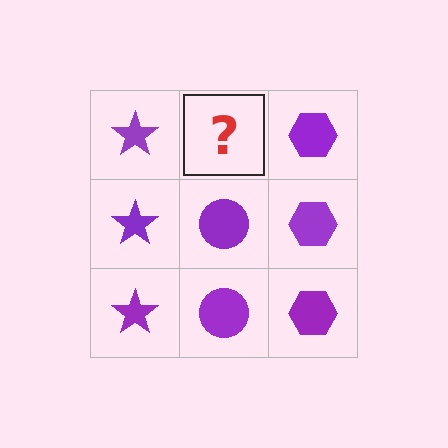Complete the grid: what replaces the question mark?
The question mark should be replaced with a purple circle.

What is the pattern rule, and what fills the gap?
The rule is that each column has a consistent shape. The gap should be filled with a purple circle.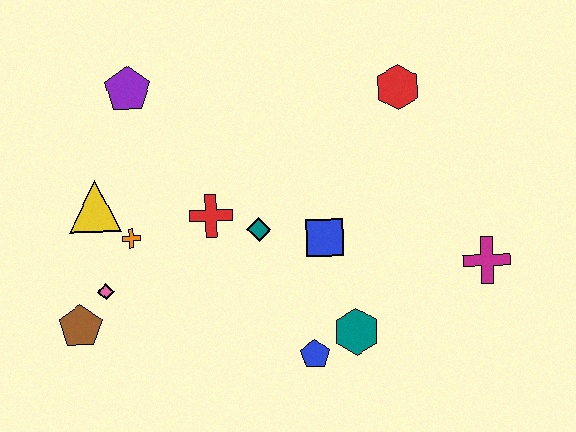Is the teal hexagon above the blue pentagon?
Yes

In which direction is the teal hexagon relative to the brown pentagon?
The teal hexagon is to the right of the brown pentagon.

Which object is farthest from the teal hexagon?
The purple pentagon is farthest from the teal hexagon.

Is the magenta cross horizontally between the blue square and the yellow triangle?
No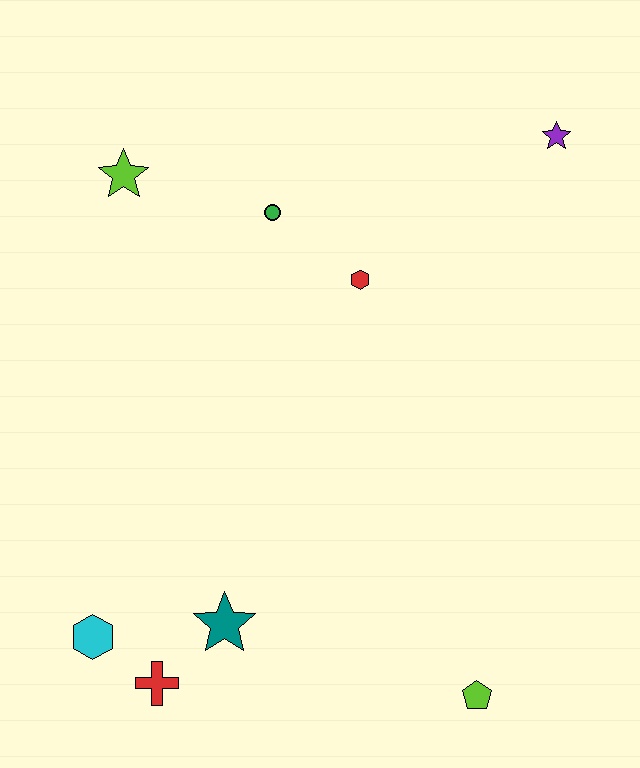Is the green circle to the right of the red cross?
Yes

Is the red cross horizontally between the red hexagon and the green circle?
No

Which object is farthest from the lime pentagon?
The lime star is farthest from the lime pentagon.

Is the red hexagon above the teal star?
Yes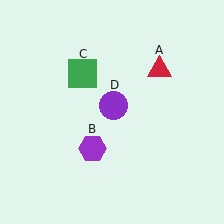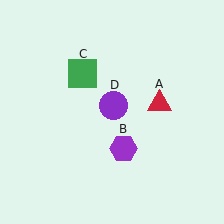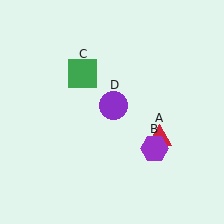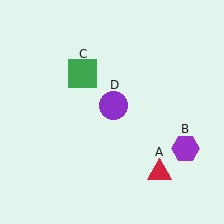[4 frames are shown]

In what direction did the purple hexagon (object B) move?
The purple hexagon (object B) moved right.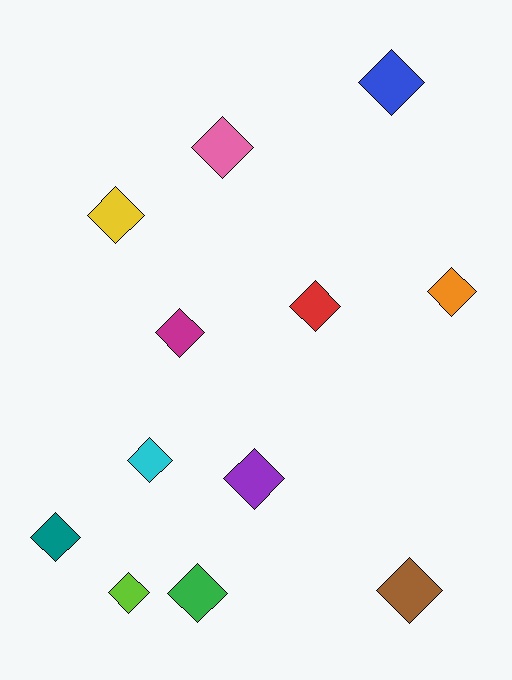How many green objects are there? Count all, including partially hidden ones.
There is 1 green object.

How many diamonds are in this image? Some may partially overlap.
There are 12 diamonds.